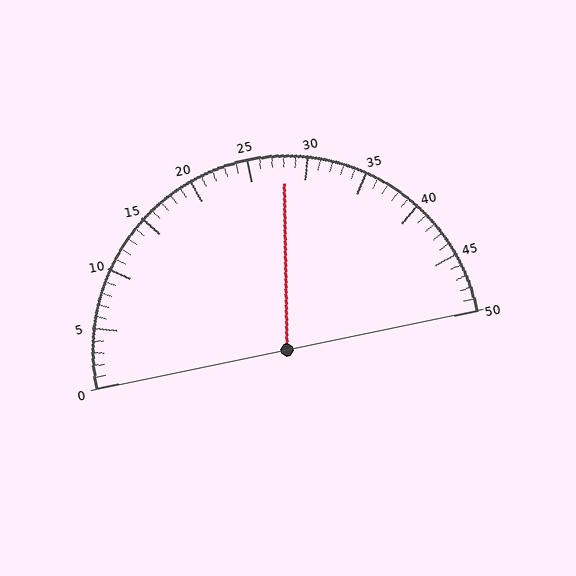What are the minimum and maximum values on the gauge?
The gauge ranges from 0 to 50.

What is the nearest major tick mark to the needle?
The nearest major tick mark is 30.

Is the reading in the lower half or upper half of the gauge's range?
The reading is in the upper half of the range (0 to 50).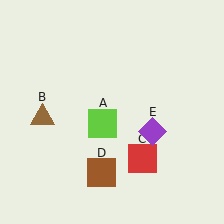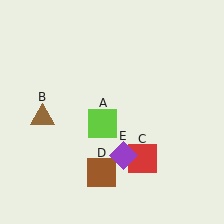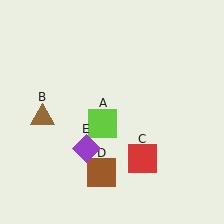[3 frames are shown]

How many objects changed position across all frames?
1 object changed position: purple diamond (object E).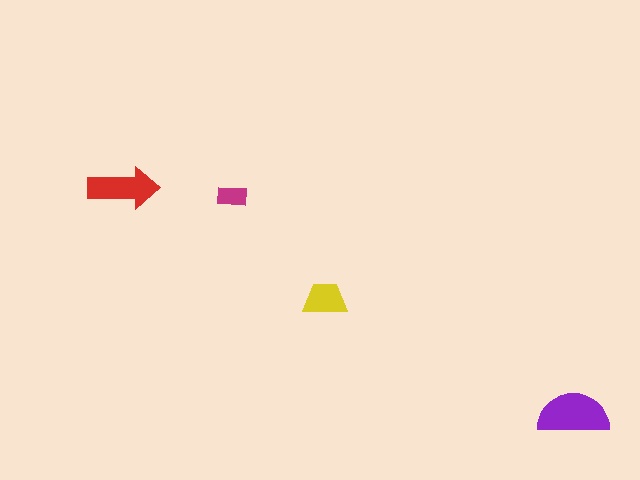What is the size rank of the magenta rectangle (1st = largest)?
4th.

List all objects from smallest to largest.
The magenta rectangle, the yellow trapezoid, the red arrow, the purple semicircle.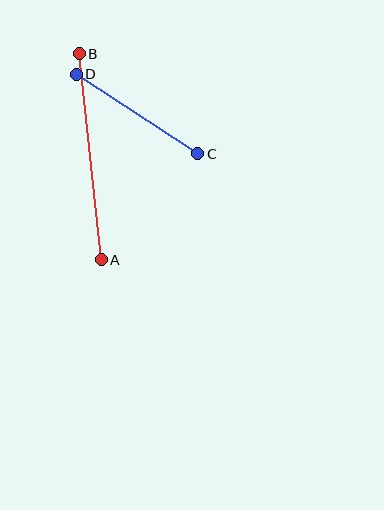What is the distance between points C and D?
The distance is approximately 145 pixels.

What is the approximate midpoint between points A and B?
The midpoint is at approximately (90, 157) pixels.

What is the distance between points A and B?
The distance is approximately 207 pixels.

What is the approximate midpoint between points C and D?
The midpoint is at approximately (137, 114) pixels.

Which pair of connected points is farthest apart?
Points A and B are farthest apart.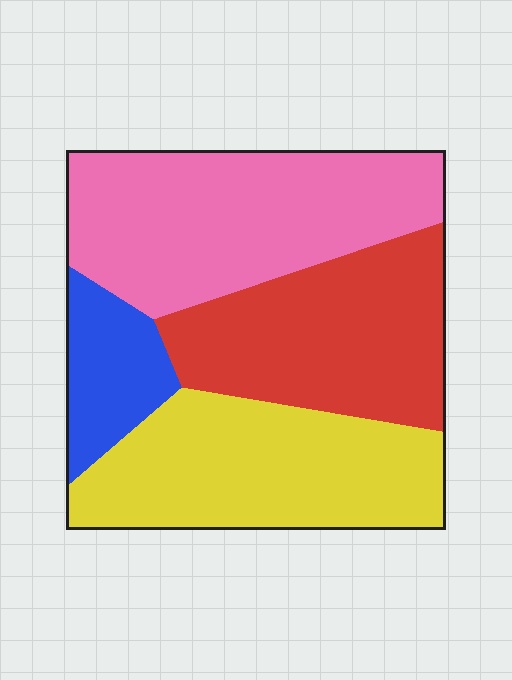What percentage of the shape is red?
Red takes up about one quarter (1/4) of the shape.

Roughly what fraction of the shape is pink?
Pink covers 33% of the shape.